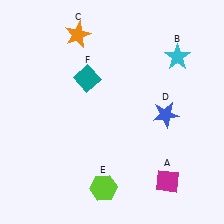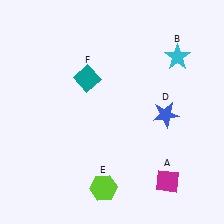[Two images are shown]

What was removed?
The orange star (C) was removed in Image 2.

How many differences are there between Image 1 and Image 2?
There is 1 difference between the two images.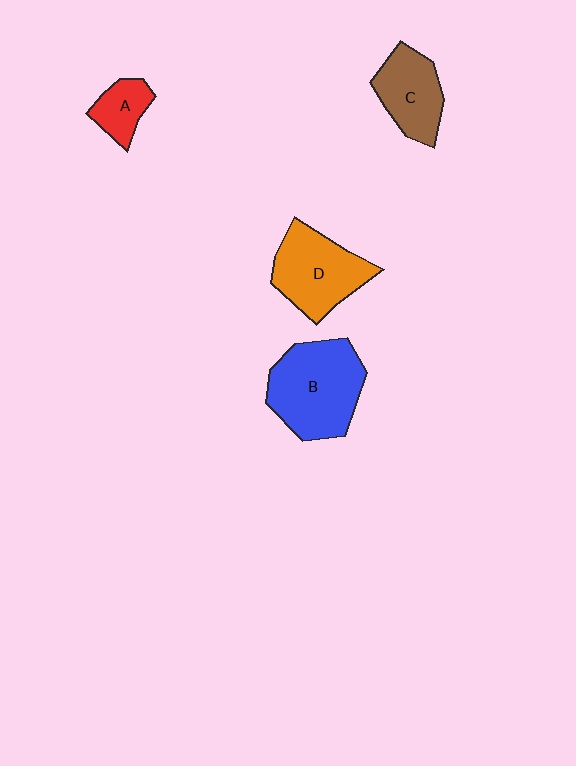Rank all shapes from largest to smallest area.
From largest to smallest: B (blue), D (orange), C (brown), A (red).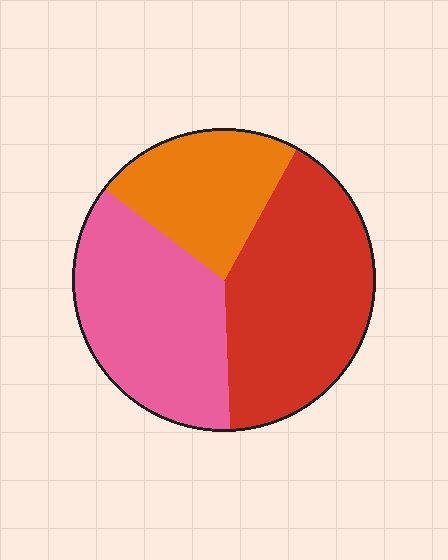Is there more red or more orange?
Red.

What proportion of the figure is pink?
Pink covers 36% of the figure.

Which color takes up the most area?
Red, at roughly 40%.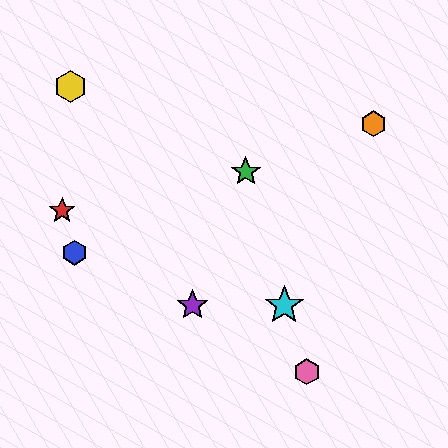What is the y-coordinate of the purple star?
The purple star is at y≈305.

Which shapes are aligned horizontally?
The purple star, the cyan star are aligned horizontally.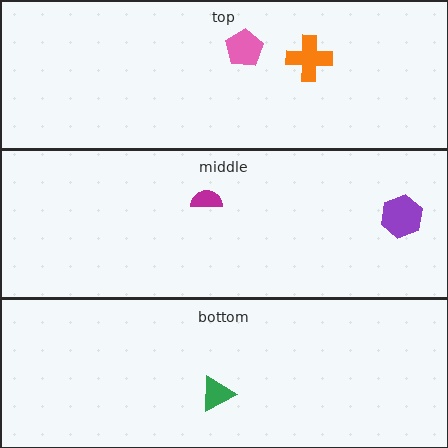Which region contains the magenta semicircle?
The middle region.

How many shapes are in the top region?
2.